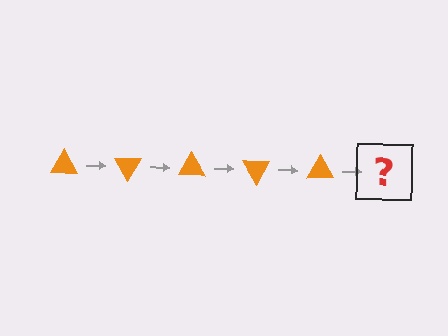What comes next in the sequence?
The next element should be an orange triangle rotated 300 degrees.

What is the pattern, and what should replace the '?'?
The pattern is that the triangle rotates 60 degrees each step. The '?' should be an orange triangle rotated 300 degrees.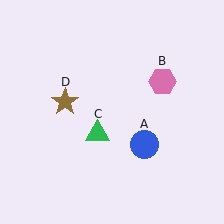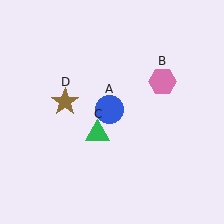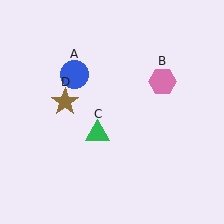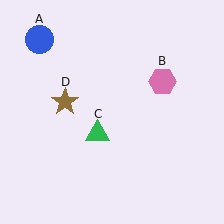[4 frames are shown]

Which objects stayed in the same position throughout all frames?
Pink hexagon (object B) and green triangle (object C) and brown star (object D) remained stationary.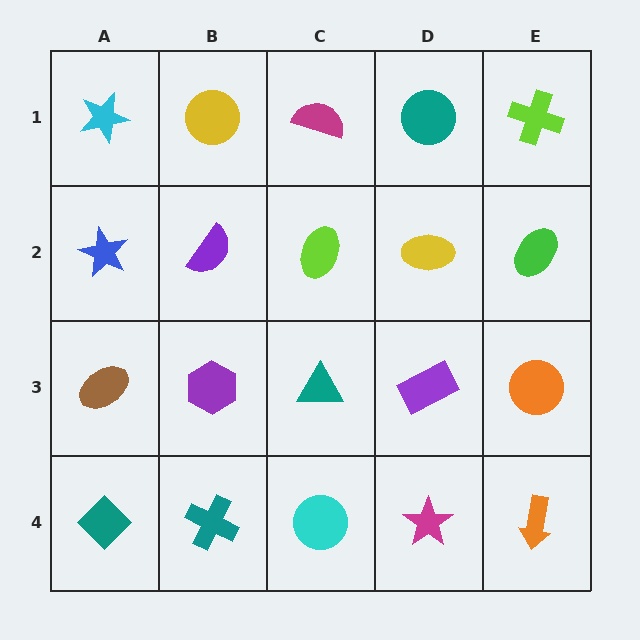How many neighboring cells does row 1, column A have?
2.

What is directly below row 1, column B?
A purple semicircle.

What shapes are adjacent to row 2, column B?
A yellow circle (row 1, column B), a purple hexagon (row 3, column B), a blue star (row 2, column A), a lime ellipse (row 2, column C).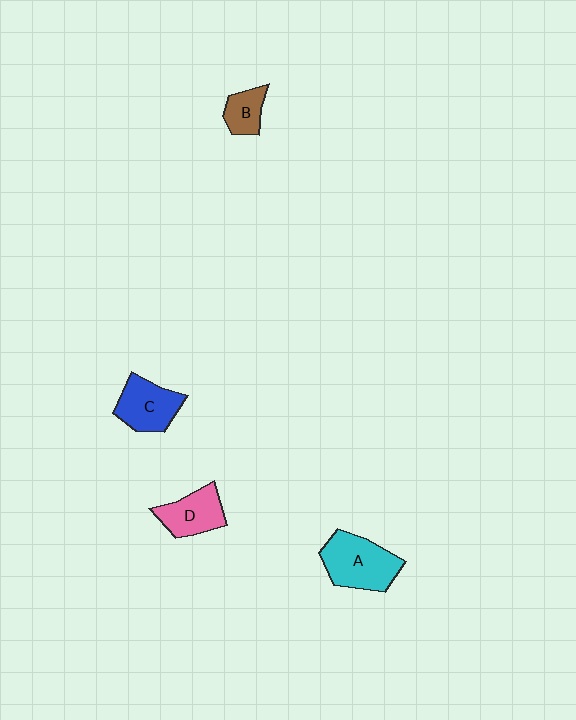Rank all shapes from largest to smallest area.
From largest to smallest: A (cyan), C (blue), D (pink), B (brown).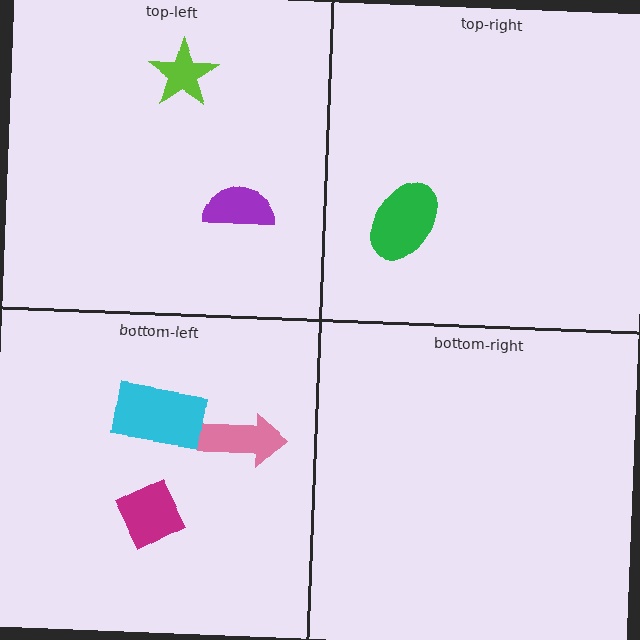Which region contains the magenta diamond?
The bottom-left region.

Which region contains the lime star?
The top-left region.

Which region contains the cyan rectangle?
The bottom-left region.